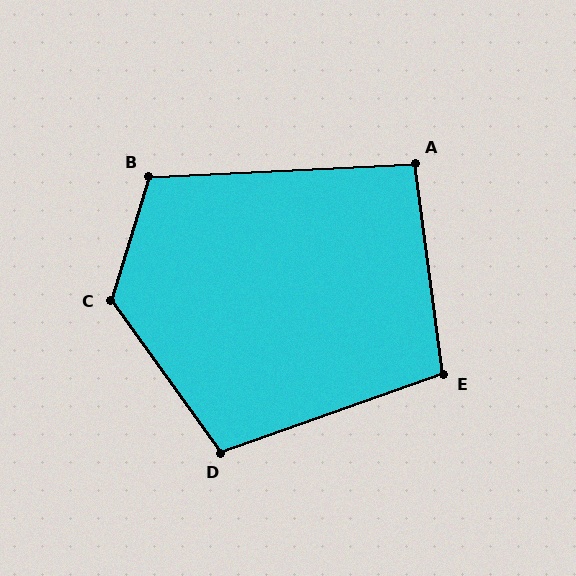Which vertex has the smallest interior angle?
A, at approximately 95 degrees.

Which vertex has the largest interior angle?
C, at approximately 127 degrees.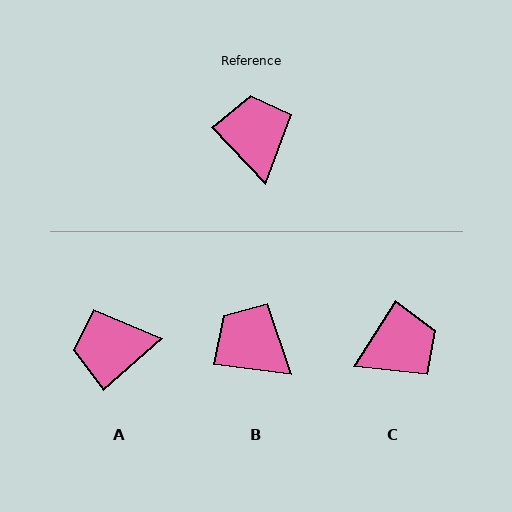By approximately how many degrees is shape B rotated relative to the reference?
Approximately 39 degrees counter-clockwise.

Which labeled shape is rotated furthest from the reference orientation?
A, about 88 degrees away.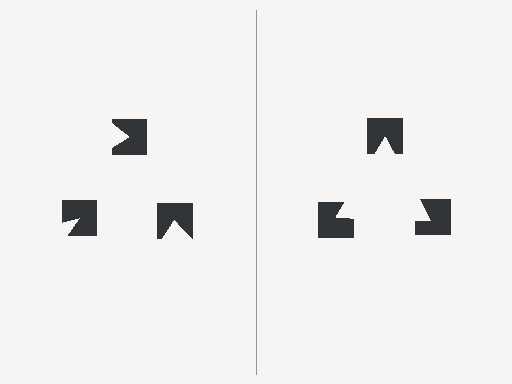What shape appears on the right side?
An illusory triangle.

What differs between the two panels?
The notched squares are positioned identically on both sides; only the wedge orientations differ. On the right they align to a triangle; on the left they are misaligned.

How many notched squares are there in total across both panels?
6 — 3 on each side.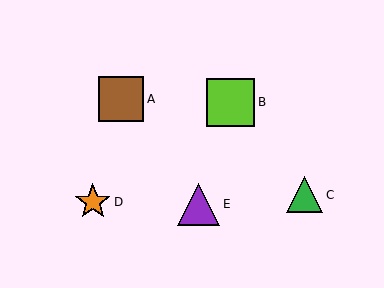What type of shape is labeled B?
Shape B is a lime square.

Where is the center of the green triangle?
The center of the green triangle is at (305, 195).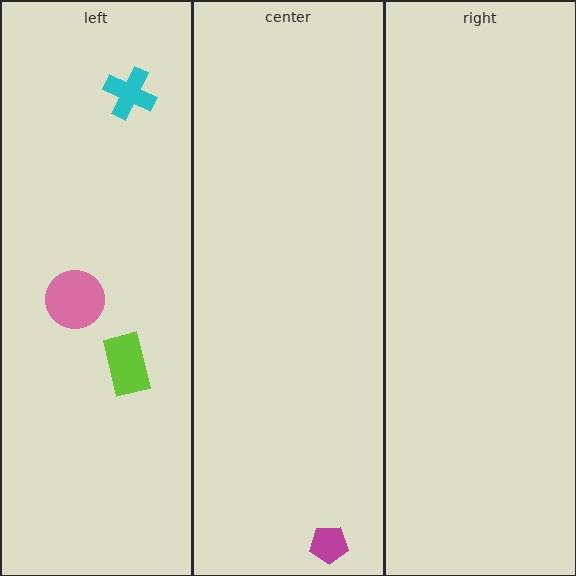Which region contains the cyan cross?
The left region.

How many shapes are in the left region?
3.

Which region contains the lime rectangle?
The left region.